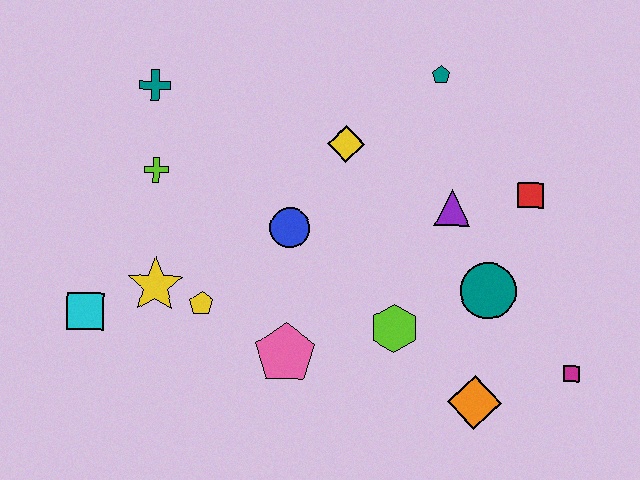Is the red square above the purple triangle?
Yes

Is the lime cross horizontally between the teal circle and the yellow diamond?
No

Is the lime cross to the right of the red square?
No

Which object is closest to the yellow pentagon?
The yellow star is closest to the yellow pentagon.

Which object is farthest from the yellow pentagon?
The magenta square is farthest from the yellow pentagon.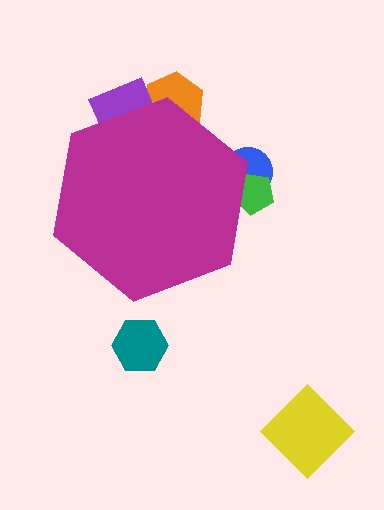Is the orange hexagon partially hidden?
Yes, the orange hexagon is partially hidden behind the magenta hexagon.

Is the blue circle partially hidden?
Yes, the blue circle is partially hidden behind the magenta hexagon.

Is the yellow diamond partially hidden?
No, the yellow diamond is fully visible.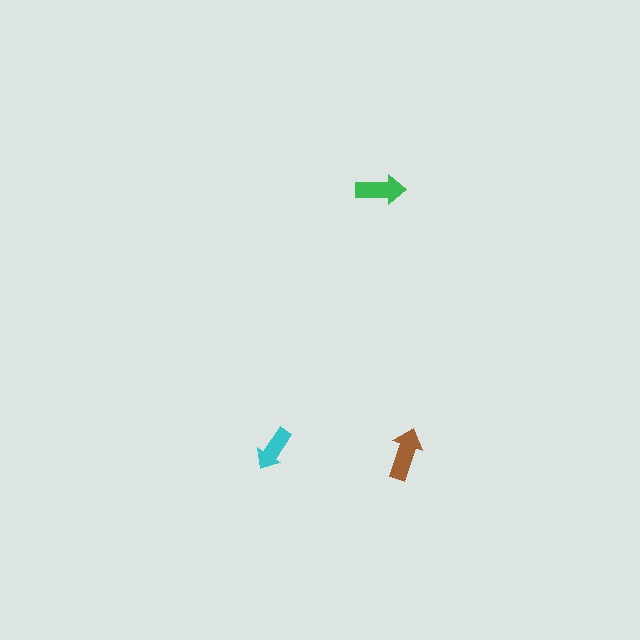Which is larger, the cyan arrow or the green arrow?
The green one.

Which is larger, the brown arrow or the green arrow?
The brown one.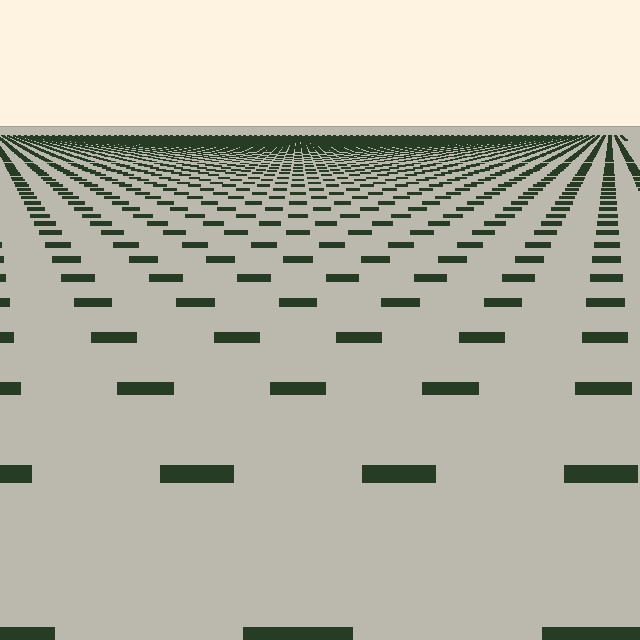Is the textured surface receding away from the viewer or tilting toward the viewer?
The surface is receding away from the viewer. Texture elements get smaller and denser toward the top.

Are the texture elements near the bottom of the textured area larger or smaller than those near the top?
Larger. Near the bottom, elements are closer to the viewer and appear at a bigger on-screen size.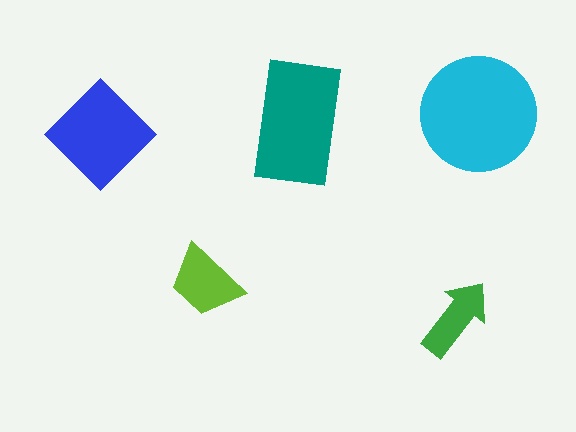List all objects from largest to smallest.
The cyan circle, the teal rectangle, the blue diamond, the lime trapezoid, the green arrow.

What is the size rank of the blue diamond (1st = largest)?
3rd.